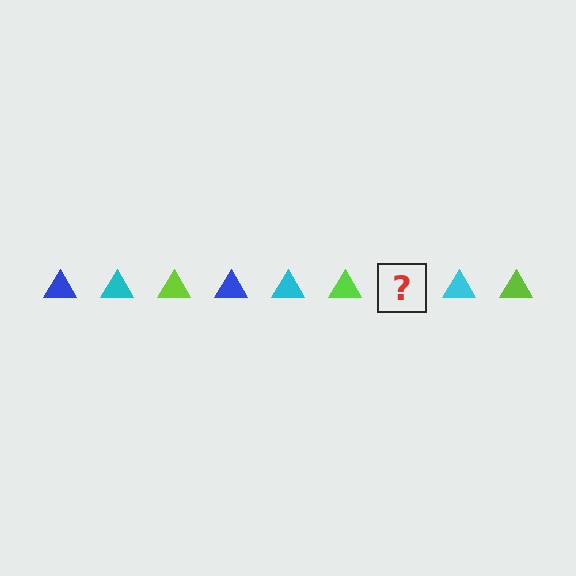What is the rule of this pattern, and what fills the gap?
The rule is that the pattern cycles through blue, cyan, lime triangles. The gap should be filled with a blue triangle.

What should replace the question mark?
The question mark should be replaced with a blue triangle.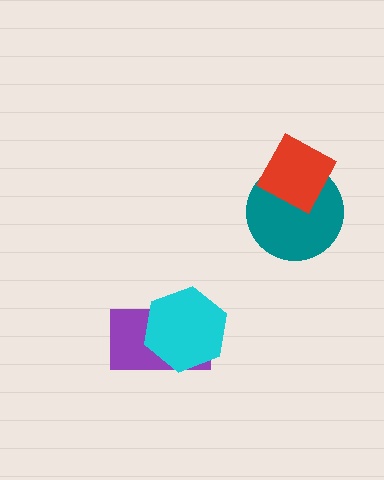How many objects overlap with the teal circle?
1 object overlaps with the teal circle.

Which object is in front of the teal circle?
The red diamond is in front of the teal circle.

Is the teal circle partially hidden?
Yes, it is partially covered by another shape.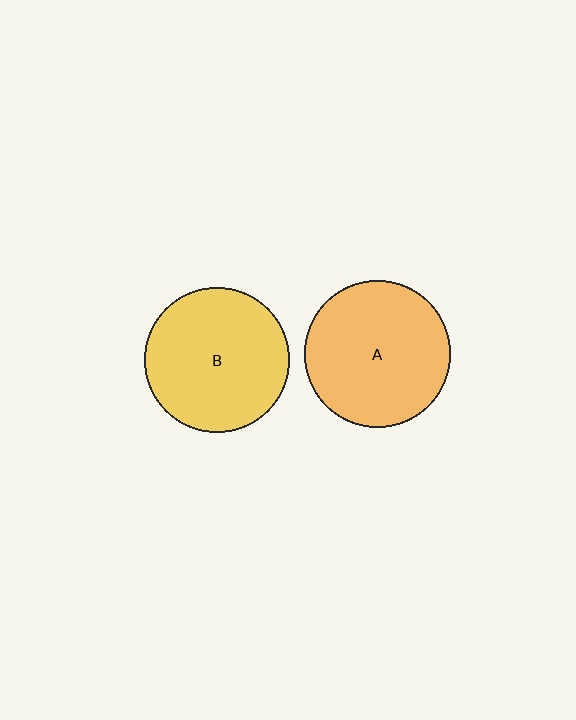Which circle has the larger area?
Circle A (orange).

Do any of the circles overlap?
No, none of the circles overlap.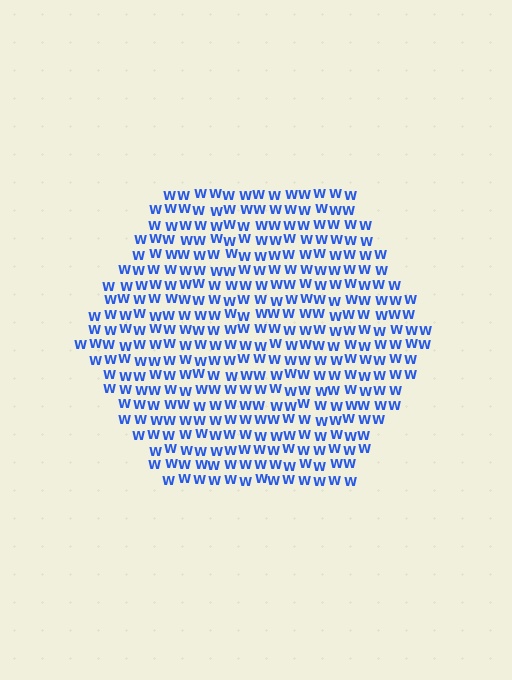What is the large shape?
The large shape is a hexagon.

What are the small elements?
The small elements are letter W's.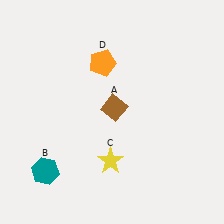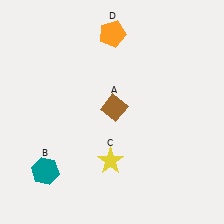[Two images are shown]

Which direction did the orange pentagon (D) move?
The orange pentagon (D) moved up.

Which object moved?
The orange pentagon (D) moved up.